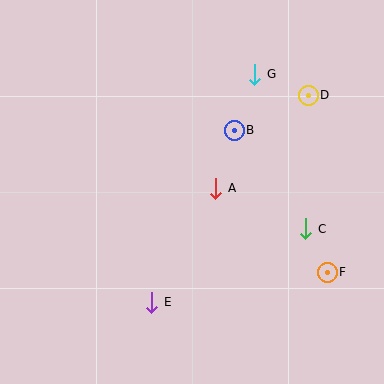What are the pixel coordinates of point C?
Point C is at (306, 229).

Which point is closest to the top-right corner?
Point D is closest to the top-right corner.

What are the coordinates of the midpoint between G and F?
The midpoint between G and F is at (291, 173).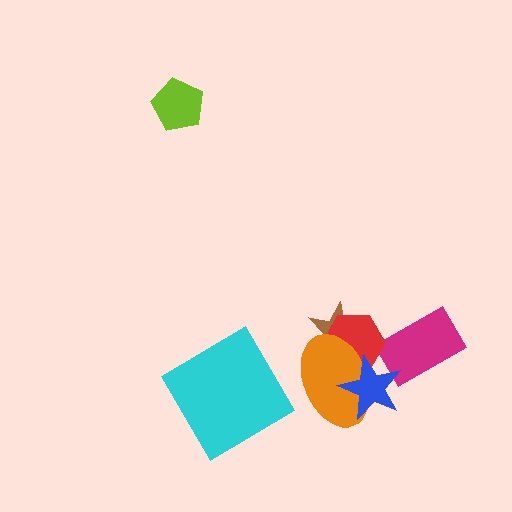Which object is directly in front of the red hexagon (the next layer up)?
The orange ellipse is directly in front of the red hexagon.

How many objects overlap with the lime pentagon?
0 objects overlap with the lime pentagon.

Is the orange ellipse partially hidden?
Yes, it is partially covered by another shape.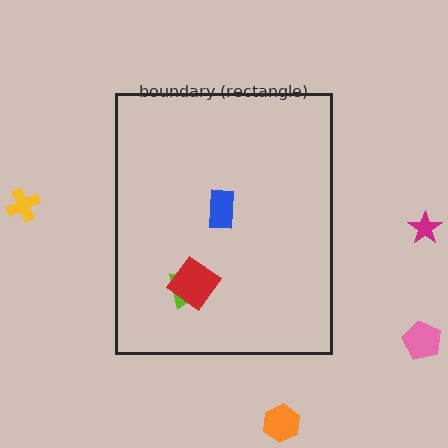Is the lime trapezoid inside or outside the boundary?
Inside.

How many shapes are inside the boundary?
3 inside, 4 outside.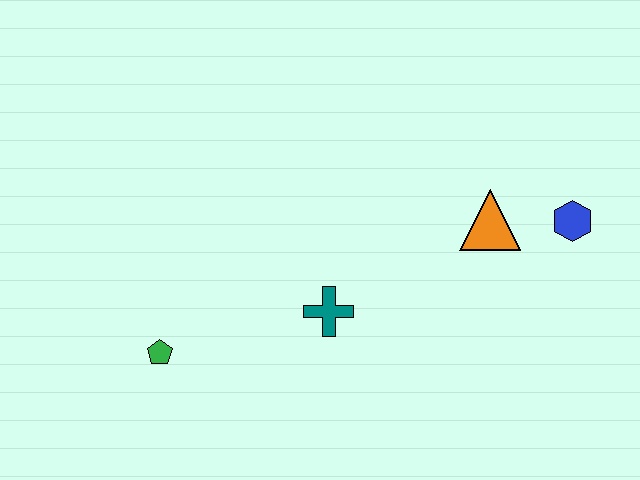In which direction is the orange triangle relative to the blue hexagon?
The orange triangle is to the left of the blue hexagon.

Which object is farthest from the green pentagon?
The blue hexagon is farthest from the green pentagon.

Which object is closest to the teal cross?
The green pentagon is closest to the teal cross.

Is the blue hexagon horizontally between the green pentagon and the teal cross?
No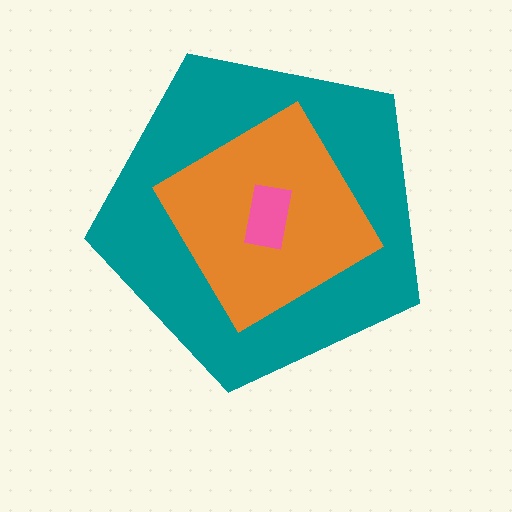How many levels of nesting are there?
3.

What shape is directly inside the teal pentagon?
The orange diamond.